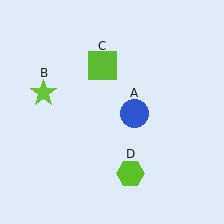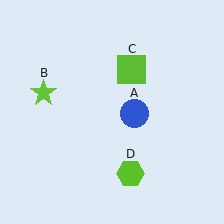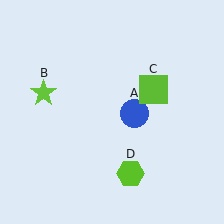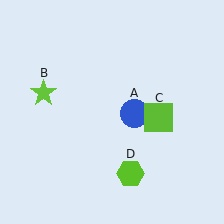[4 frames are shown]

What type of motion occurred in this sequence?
The lime square (object C) rotated clockwise around the center of the scene.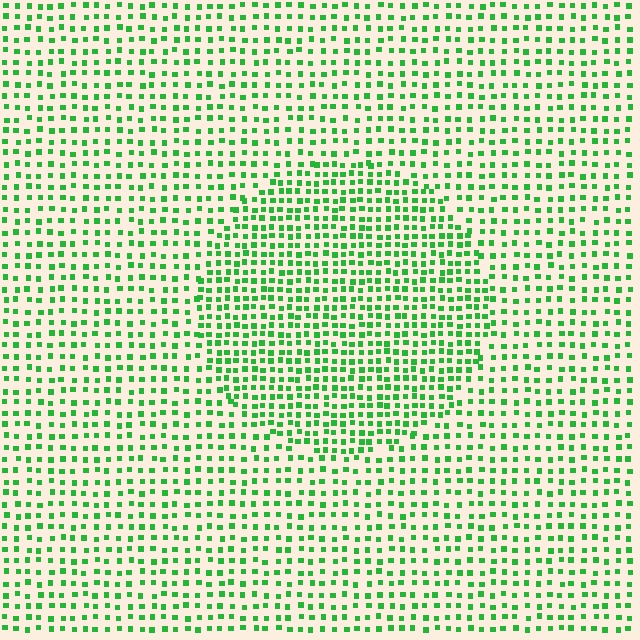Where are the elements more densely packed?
The elements are more densely packed inside the circle boundary.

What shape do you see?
I see a circle.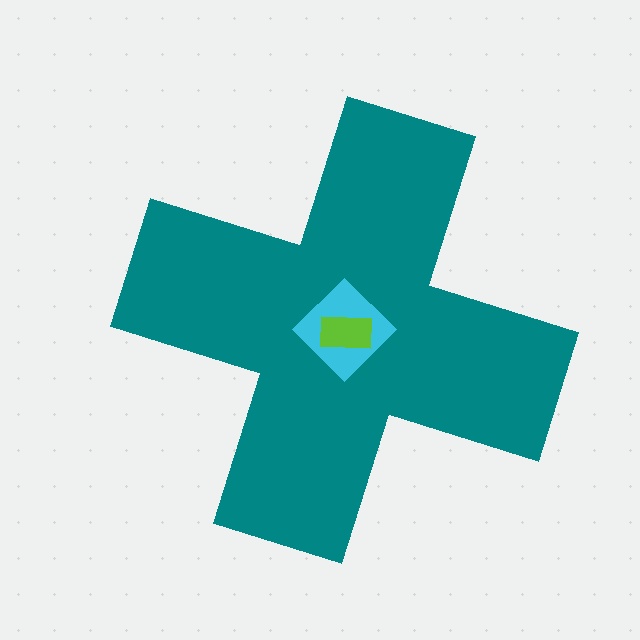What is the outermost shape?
The teal cross.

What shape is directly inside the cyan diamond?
The lime rectangle.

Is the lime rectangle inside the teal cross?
Yes.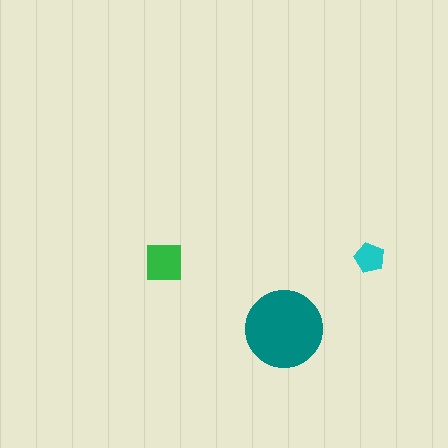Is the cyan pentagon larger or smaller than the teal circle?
Smaller.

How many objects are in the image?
There are 3 objects in the image.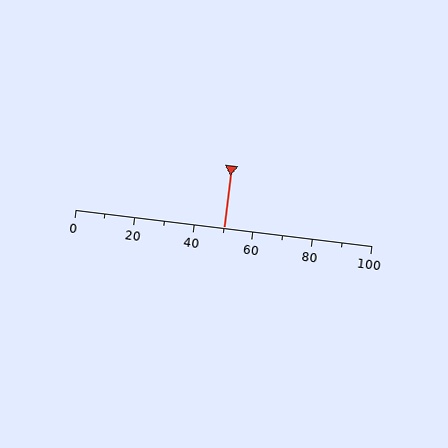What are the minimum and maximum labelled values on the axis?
The axis runs from 0 to 100.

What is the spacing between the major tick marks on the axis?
The major ticks are spaced 20 apart.